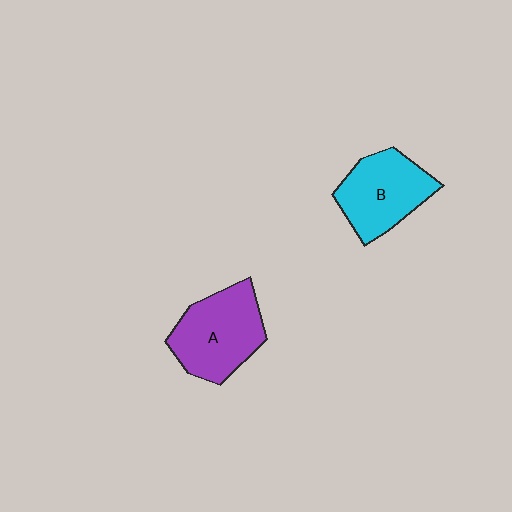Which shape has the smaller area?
Shape B (cyan).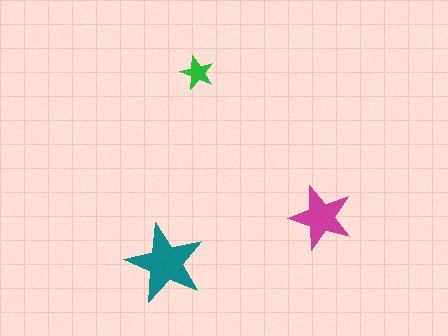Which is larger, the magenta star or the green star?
The magenta one.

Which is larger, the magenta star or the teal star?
The teal one.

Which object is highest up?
The green star is topmost.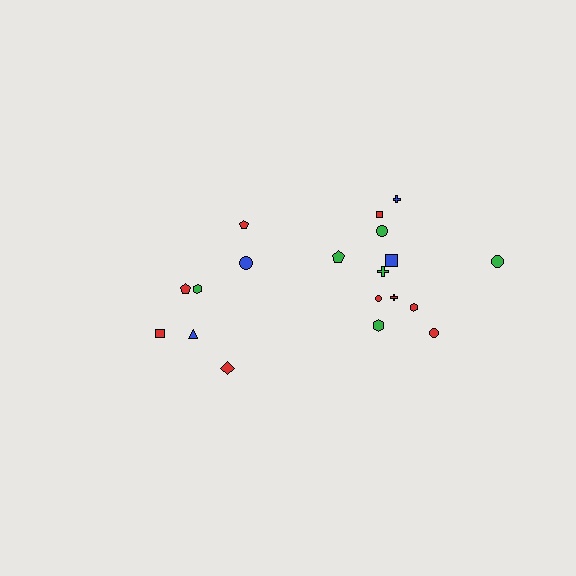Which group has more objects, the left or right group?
The right group.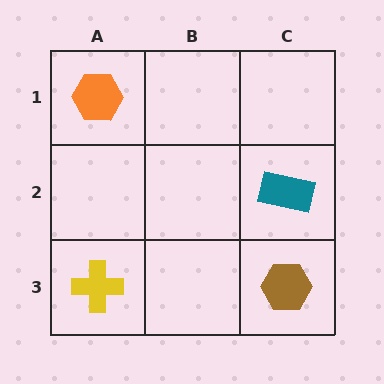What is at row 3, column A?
A yellow cross.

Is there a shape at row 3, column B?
No, that cell is empty.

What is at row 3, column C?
A brown hexagon.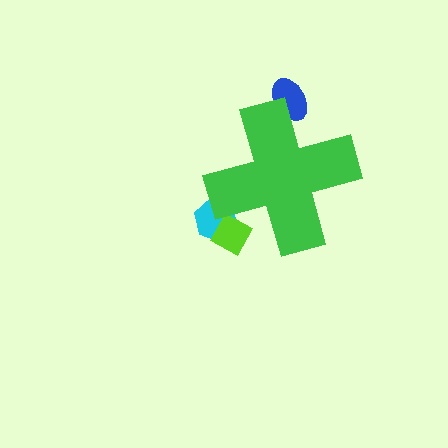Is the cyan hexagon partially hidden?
Yes, the cyan hexagon is partially hidden behind the green cross.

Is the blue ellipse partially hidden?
Yes, the blue ellipse is partially hidden behind the green cross.